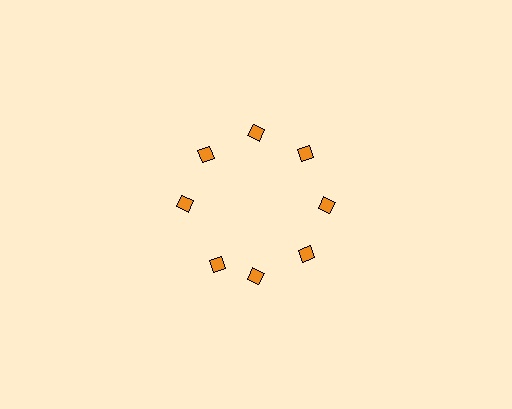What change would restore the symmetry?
The symmetry would be restored by rotating it back into even spacing with its neighbors so that all 8 diamonds sit at equal angles and equal distance from the center.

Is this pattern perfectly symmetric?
No. The 8 orange diamonds are arranged in a ring, but one element near the 8 o'clock position is rotated out of alignment along the ring, breaking the 8-fold rotational symmetry.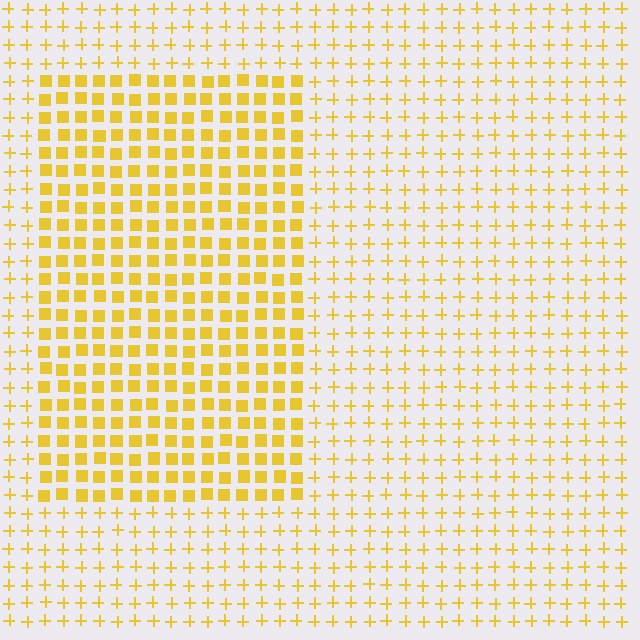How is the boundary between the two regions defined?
The boundary is defined by a change in element shape: squares inside vs. plus signs outside. All elements share the same color and spacing.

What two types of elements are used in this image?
The image uses squares inside the rectangle region and plus signs outside it.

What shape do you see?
I see a rectangle.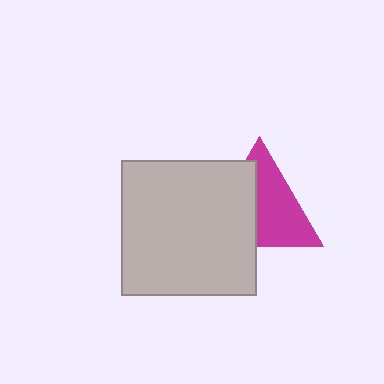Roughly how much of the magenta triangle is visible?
About half of it is visible (roughly 55%).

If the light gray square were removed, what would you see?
You would see the complete magenta triangle.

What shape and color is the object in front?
The object in front is a light gray square.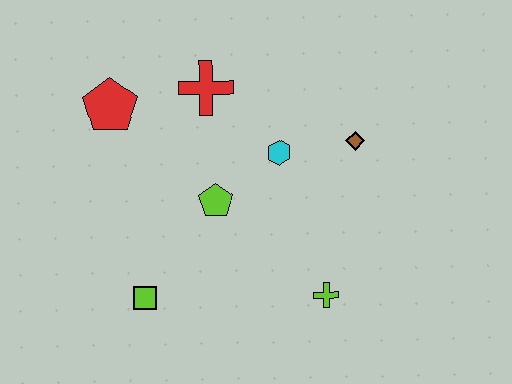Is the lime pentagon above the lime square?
Yes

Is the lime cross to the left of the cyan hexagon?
No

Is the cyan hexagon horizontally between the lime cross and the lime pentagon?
Yes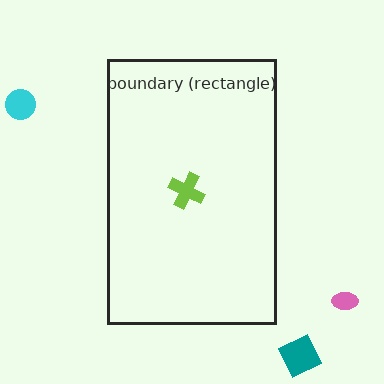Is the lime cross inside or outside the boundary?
Inside.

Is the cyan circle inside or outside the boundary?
Outside.